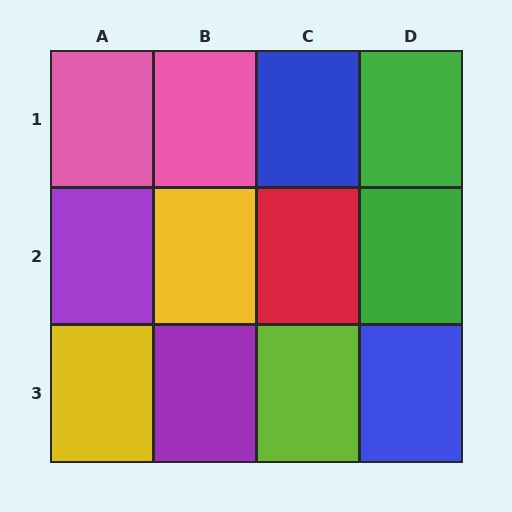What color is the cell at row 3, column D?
Blue.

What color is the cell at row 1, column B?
Pink.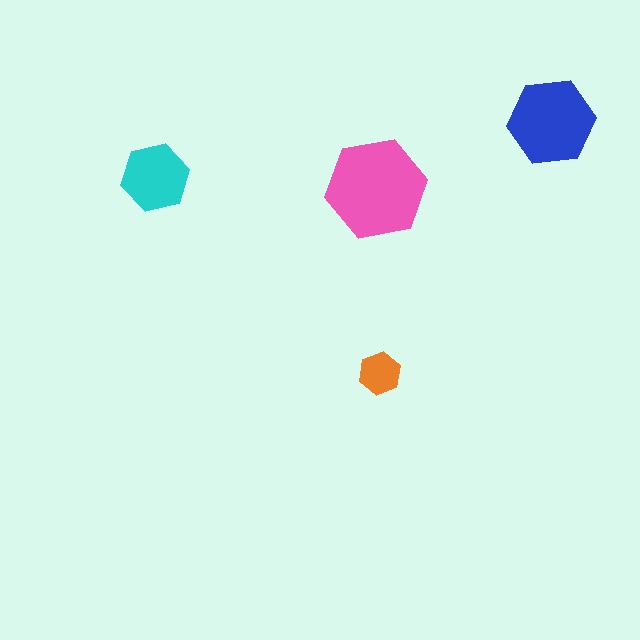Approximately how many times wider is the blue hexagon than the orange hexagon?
About 2 times wider.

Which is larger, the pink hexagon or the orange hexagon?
The pink one.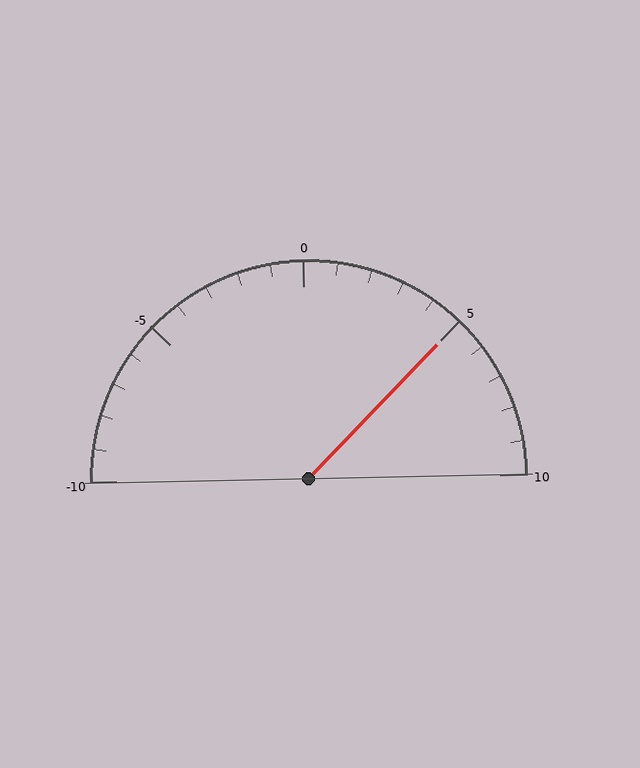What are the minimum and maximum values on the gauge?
The gauge ranges from -10 to 10.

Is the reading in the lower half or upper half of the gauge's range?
The reading is in the upper half of the range (-10 to 10).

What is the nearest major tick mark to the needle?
The nearest major tick mark is 5.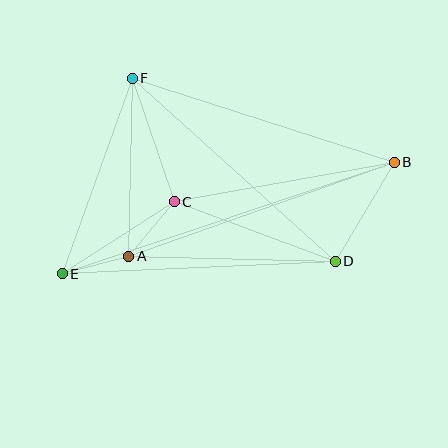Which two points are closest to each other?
Points A and E are closest to each other.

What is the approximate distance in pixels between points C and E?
The distance between C and E is approximately 133 pixels.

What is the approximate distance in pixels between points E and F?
The distance between E and F is approximately 208 pixels.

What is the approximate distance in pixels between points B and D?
The distance between B and D is approximately 115 pixels.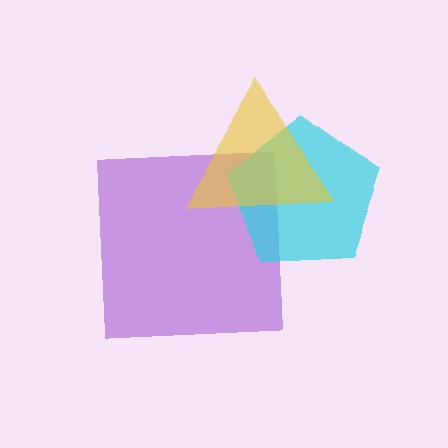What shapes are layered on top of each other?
The layered shapes are: a purple square, a cyan pentagon, a yellow triangle.